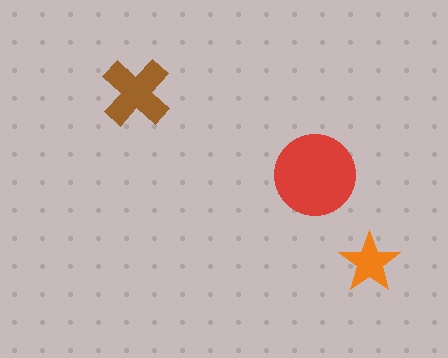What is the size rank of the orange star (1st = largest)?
3rd.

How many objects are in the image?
There are 3 objects in the image.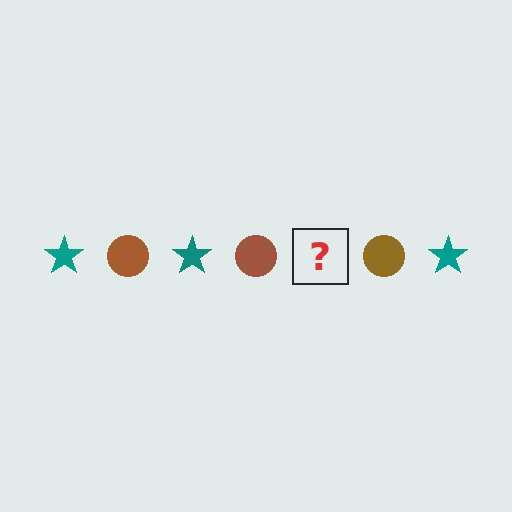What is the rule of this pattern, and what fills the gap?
The rule is that the pattern alternates between teal star and brown circle. The gap should be filled with a teal star.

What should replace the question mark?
The question mark should be replaced with a teal star.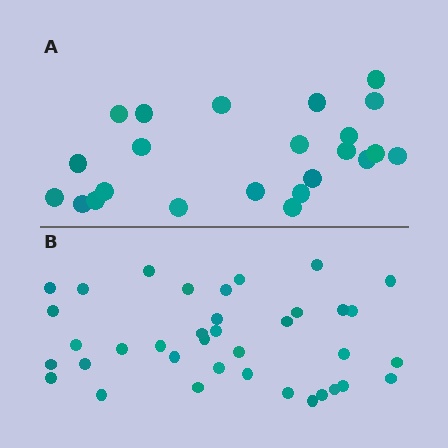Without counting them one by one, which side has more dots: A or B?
Region B (the bottom region) has more dots.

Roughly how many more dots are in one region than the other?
Region B has approximately 15 more dots than region A.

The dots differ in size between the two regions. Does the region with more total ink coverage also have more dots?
No. Region A has more total ink coverage because its dots are larger, but region B actually contains more individual dots. Total area can be misleading — the number of items is what matters here.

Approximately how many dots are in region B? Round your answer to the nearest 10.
About 40 dots. (The exact count is 37, which rounds to 40.)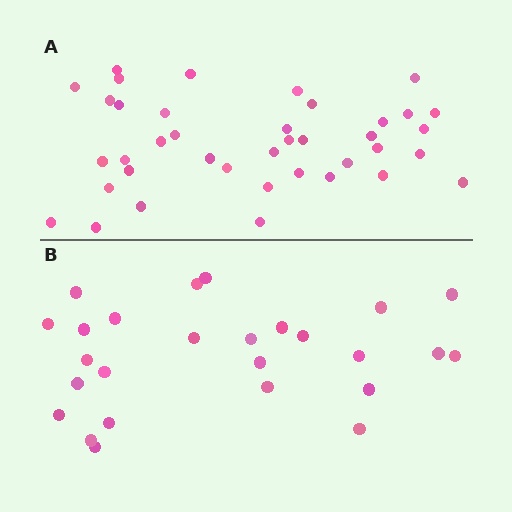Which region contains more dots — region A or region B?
Region A (the top region) has more dots.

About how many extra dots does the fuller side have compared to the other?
Region A has approximately 15 more dots than region B.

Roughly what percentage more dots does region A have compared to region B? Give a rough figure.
About 50% more.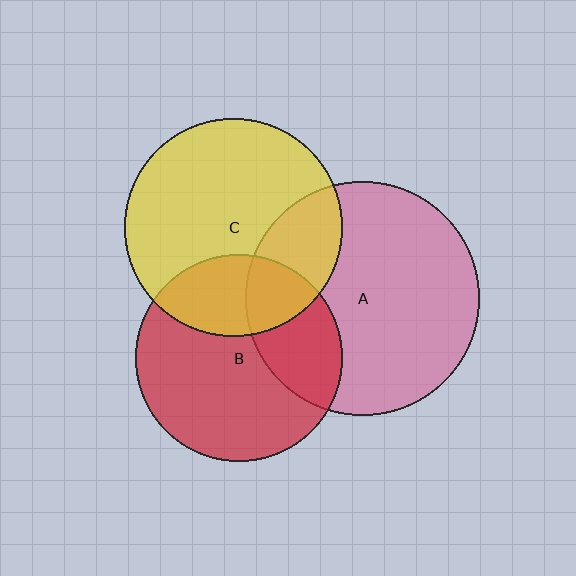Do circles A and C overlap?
Yes.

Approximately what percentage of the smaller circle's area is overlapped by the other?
Approximately 25%.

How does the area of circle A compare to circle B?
Approximately 1.3 times.